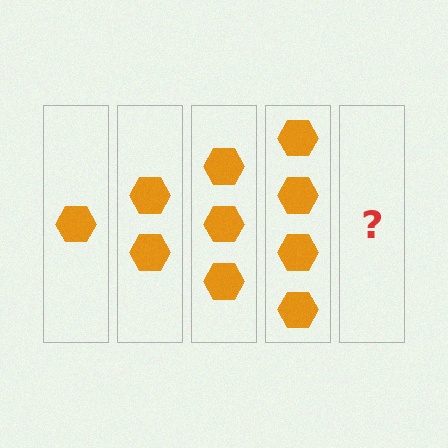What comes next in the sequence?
The next element should be 5 hexagons.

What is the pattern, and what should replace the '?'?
The pattern is that each step adds one more hexagon. The '?' should be 5 hexagons.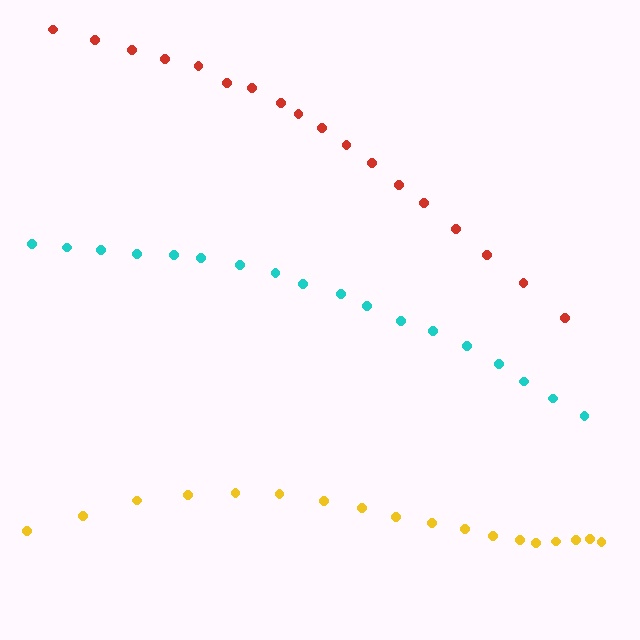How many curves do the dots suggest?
There are 3 distinct paths.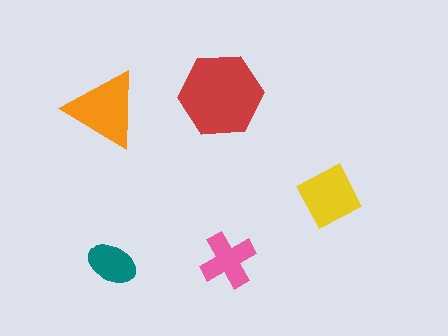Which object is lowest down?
The teal ellipse is bottommost.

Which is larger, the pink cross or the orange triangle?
The orange triangle.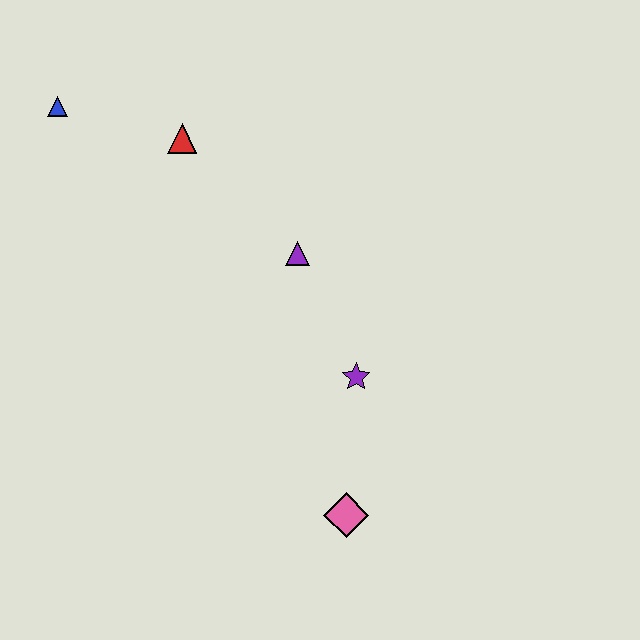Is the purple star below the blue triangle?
Yes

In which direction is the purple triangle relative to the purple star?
The purple triangle is above the purple star.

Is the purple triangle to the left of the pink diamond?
Yes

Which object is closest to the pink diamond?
The purple star is closest to the pink diamond.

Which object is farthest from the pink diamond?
The blue triangle is farthest from the pink diamond.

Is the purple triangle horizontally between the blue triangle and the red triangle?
No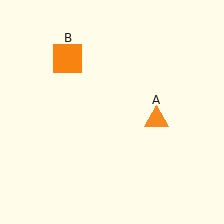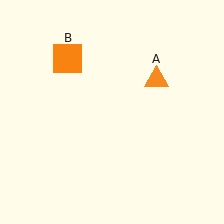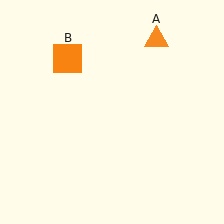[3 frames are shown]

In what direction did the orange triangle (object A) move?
The orange triangle (object A) moved up.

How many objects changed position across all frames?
1 object changed position: orange triangle (object A).